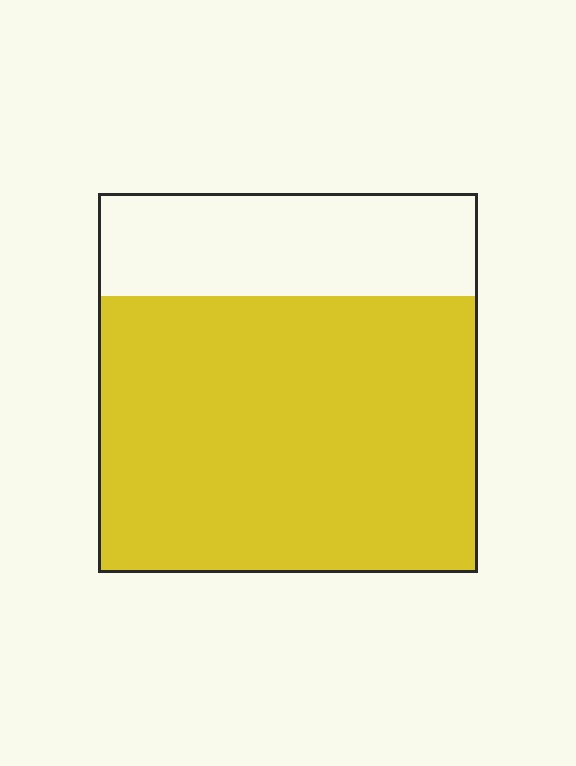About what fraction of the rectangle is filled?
About three quarters (3/4).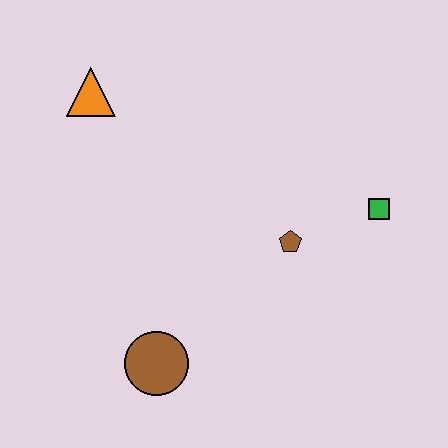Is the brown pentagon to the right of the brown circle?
Yes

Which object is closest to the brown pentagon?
The green square is closest to the brown pentagon.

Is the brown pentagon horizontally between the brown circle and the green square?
Yes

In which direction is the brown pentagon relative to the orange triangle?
The brown pentagon is to the right of the orange triangle.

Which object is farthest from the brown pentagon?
The orange triangle is farthest from the brown pentagon.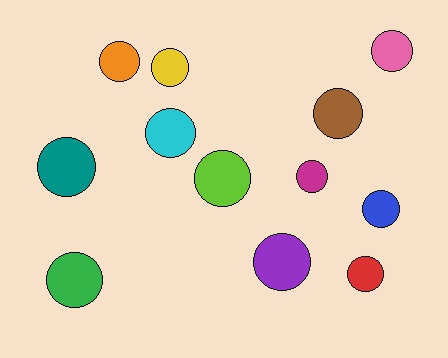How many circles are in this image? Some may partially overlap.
There are 12 circles.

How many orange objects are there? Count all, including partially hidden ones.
There is 1 orange object.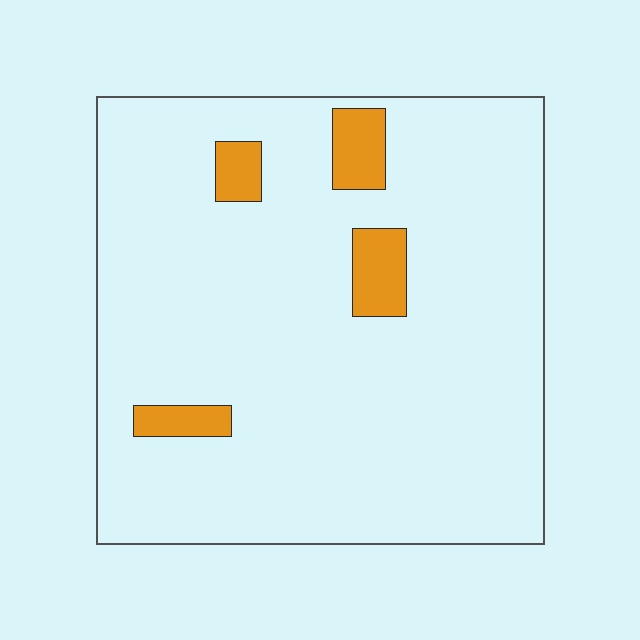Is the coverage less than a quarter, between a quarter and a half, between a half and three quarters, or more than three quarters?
Less than a quarter.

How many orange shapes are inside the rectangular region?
4.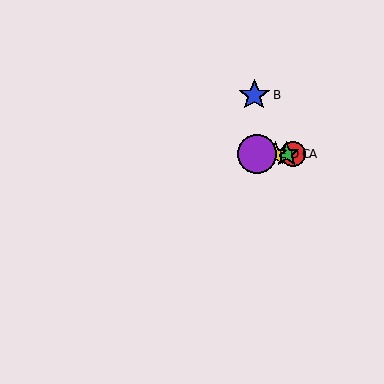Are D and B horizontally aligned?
No, D is at y≈154 and B is at y≈95.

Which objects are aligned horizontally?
Objects A, C, D, E are aligned horizontally.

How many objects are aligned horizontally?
4 objects (A, C, D, E) are aligned horizontally.